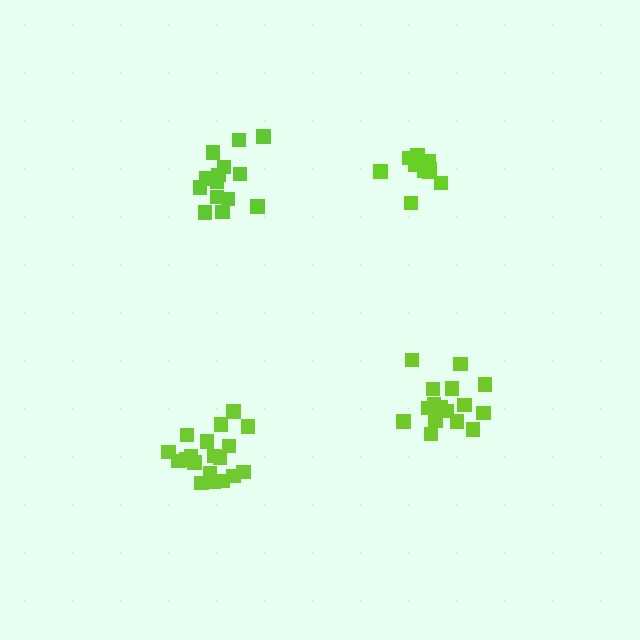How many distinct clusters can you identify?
There are 4 distinct clusters.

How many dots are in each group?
Group 1: 19 dots, Group 2: 18 dots, Group 3: 13 dots, Group 4: 14 dots (64 total).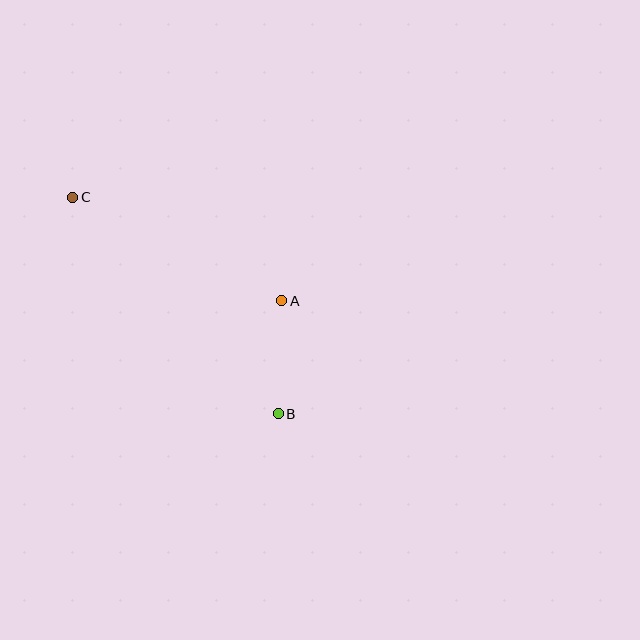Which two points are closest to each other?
Points A and B are closest to each other.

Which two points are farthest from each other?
Points B and C are farthest from each other.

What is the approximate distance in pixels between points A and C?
The distance between A and C is approximately 233 pixels.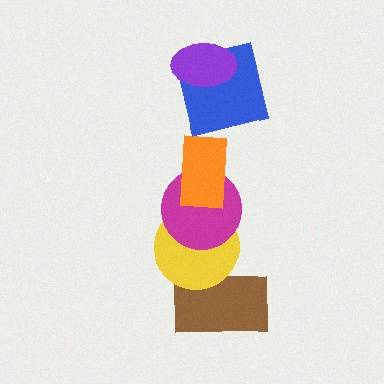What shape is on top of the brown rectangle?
The yellow circle is on top of the brown rectangle.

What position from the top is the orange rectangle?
The orange rectangle is 3rd from the top.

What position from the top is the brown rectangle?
The brown rectangle is 6th from the top.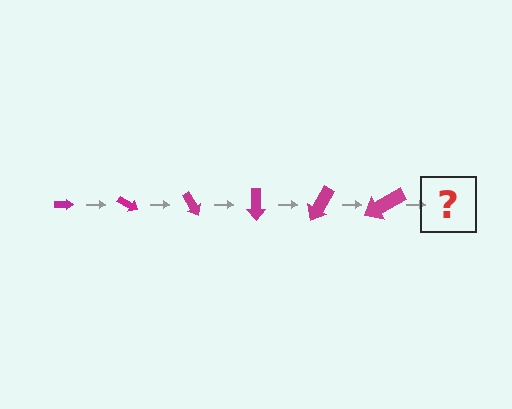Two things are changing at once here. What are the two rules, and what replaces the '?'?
The two rules are that the arrow grows larger each step and it rotates 30 degrees each step. The '?' should be an arrow, larger than the previous one and rotated 180 degrees from the start.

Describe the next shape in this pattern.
It should be an arrow, larger than the previous one and rotated 180 degrees from the start.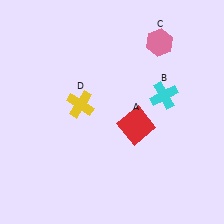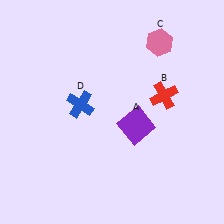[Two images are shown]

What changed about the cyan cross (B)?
In Image 1, B is cyan. In Image 2, it changed to red.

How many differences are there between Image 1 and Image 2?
There are 3 differences between the two images.